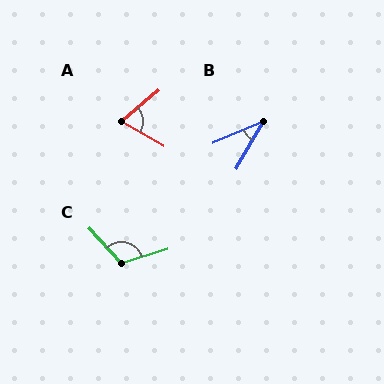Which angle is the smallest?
B, at approximately 37 degrees.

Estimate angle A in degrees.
Approximately 70 degrees.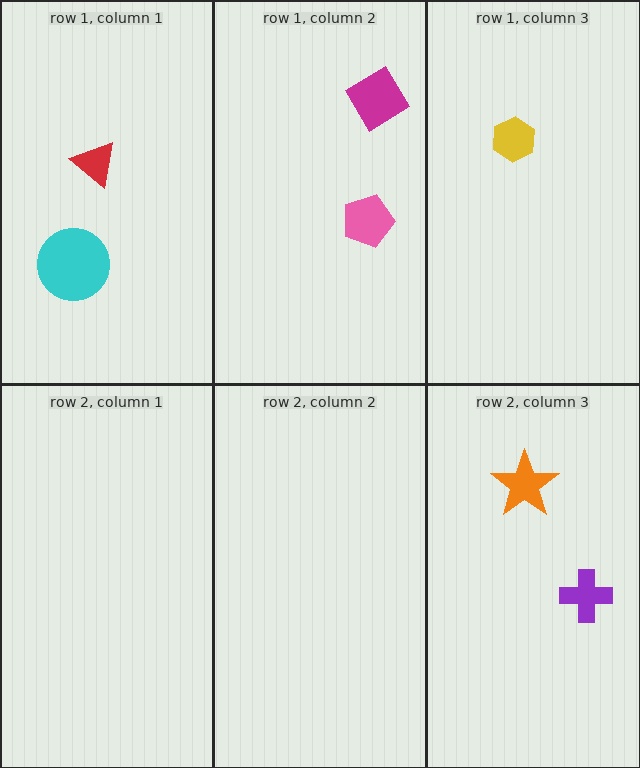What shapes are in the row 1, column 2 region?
The magenta diamond, the pink pentagon.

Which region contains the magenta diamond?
The row 1, column 2 region.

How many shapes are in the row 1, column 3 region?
1.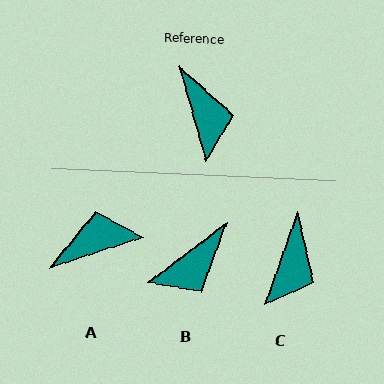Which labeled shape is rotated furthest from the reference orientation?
A, about 92 degrees away.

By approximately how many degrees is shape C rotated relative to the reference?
Approximately 35 degrees clockwise.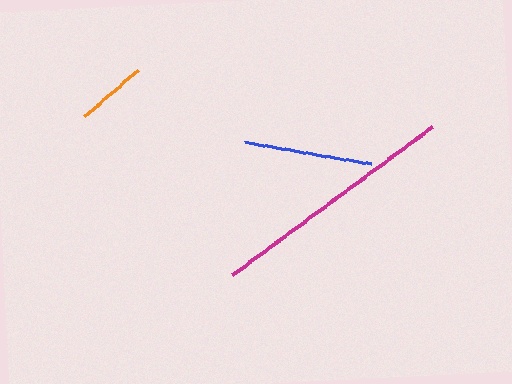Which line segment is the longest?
The magenta line is the longest at approximately 249 pixels.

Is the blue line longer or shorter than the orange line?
The blue line is longer than the orange line.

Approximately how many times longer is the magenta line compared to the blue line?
The magenta line is approximately 1.9 times the length of the blue line.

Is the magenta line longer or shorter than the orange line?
The magenta line is longer than the orange line.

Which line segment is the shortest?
The orange line is the shortest at approximately 71 pixels.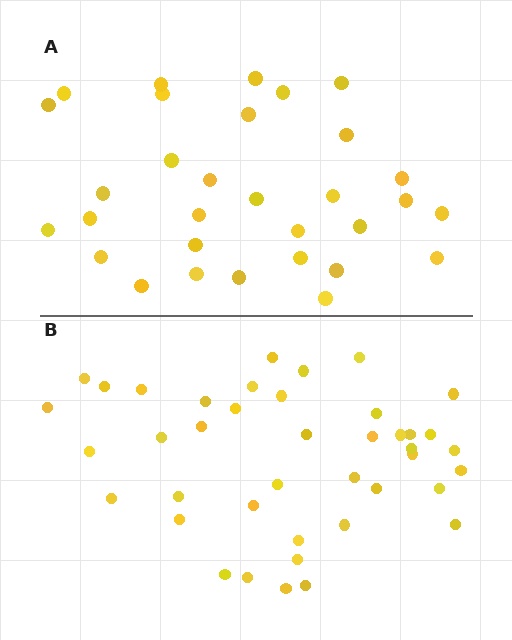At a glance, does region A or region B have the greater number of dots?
Region B (the bottom region) has more dots.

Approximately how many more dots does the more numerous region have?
Region B has roughly 10 or so more dots than region A.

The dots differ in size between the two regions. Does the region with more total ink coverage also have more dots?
No. Region A has more total ink coverage because its dots are larger, but region B actually contains more individual dots. Total area can be misleading — the number of items is what matters here.